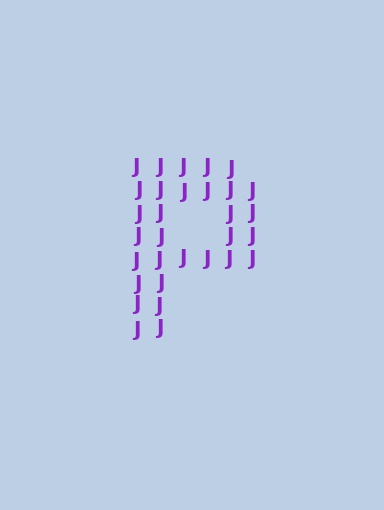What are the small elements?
The small elements are letter J's.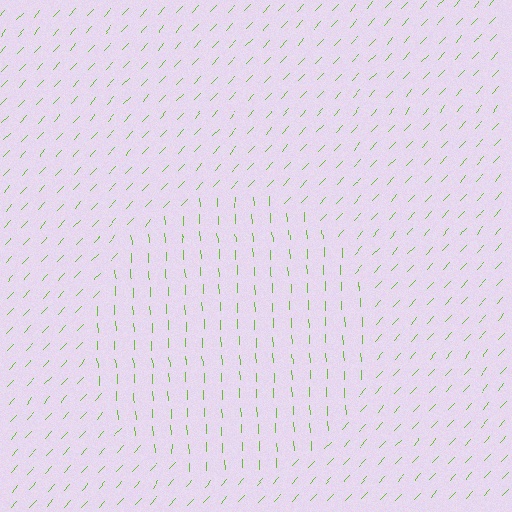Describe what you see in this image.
The image is filled with small lime line segments. A circle region in the image has lines oriented differently from the surrounding lines, creating a visible texture boundary.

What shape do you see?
I see a circle.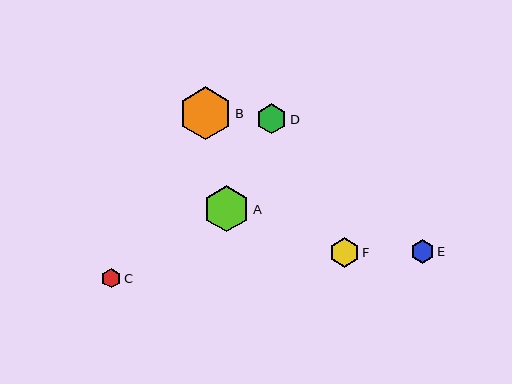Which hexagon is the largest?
Hexagon B is the largest with a size of approximately 52 pixels.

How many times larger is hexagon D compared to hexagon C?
Hexagon D is approximately 1.5 times the size of hexagon C.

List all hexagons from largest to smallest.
From largest to smallest: B, A, D, F, E, C.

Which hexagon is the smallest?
Hexagon C is the smallest with a size of approximately 19 pixels.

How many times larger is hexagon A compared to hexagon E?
Hexagon A is approximately 2.0 times the size of hexagon E.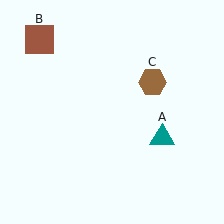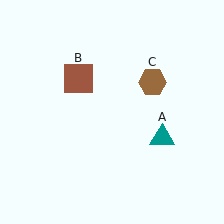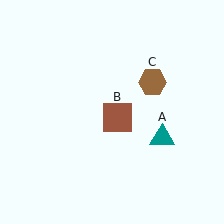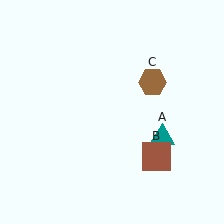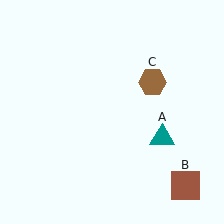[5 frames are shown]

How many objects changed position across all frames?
1 object changed position: brown square (object B).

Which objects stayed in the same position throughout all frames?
Teal triangle (object A) and brown hexagon (object C) remained stationary.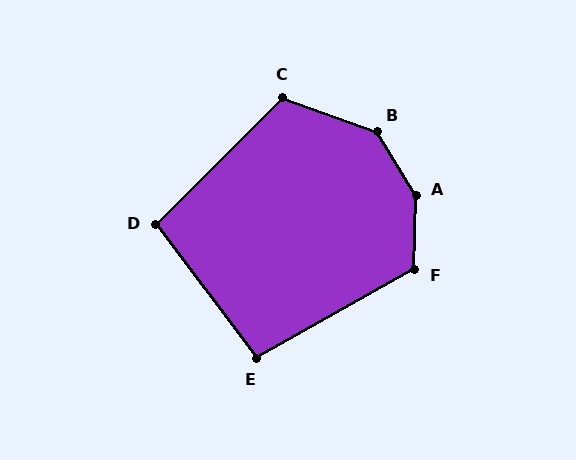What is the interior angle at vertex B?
Approximately 141 degrees (obtuse).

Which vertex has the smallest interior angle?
E, at approximately 98 degrees.